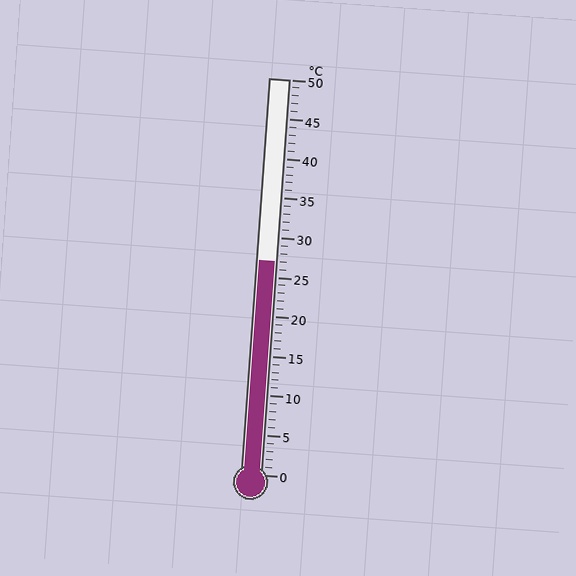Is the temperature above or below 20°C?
The temperature is above 20°C.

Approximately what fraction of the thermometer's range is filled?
The thermometer is filled to approximately 55% of its range.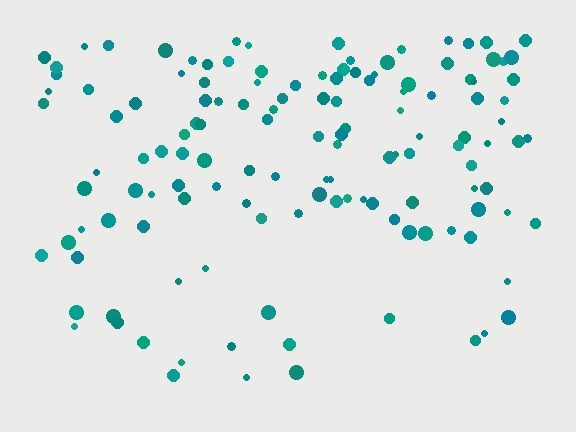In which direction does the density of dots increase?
From bottom to top, with the top side densest.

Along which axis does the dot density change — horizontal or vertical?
Vertical.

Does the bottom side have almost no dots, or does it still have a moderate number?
Still a moderate number, just noticeably fewer than the top.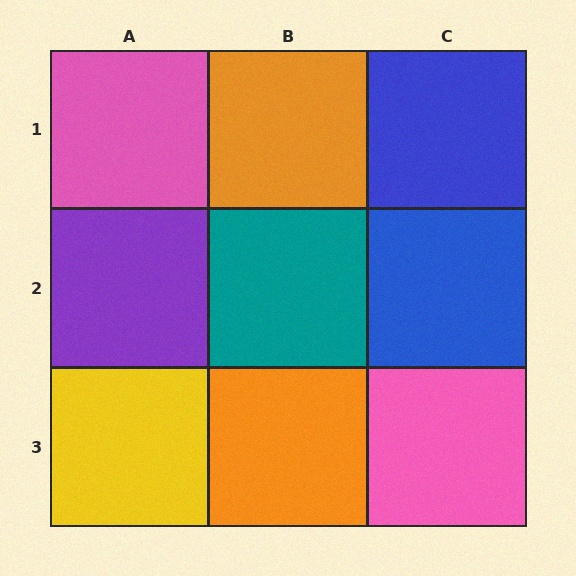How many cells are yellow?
1 cell is yellow.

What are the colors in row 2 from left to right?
Purple, teal, blue.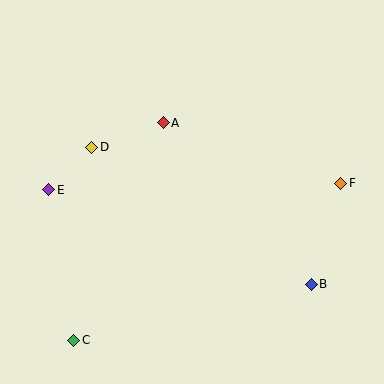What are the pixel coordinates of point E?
Point E is at (49, 190).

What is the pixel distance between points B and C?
The distance between B and C is 244 pixels.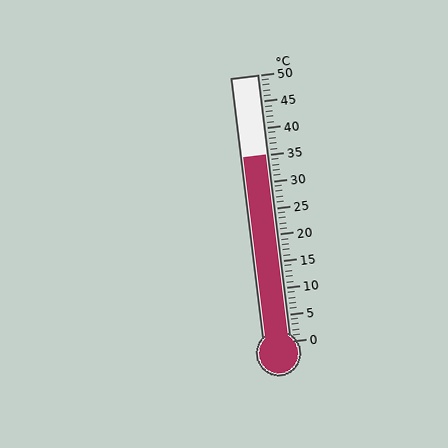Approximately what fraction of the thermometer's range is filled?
The thermometer is filled to approximately 70% of its range.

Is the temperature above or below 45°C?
The temperature is below 45°C.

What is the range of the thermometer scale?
The thermometer scale ranges from 0°C to 50°C.